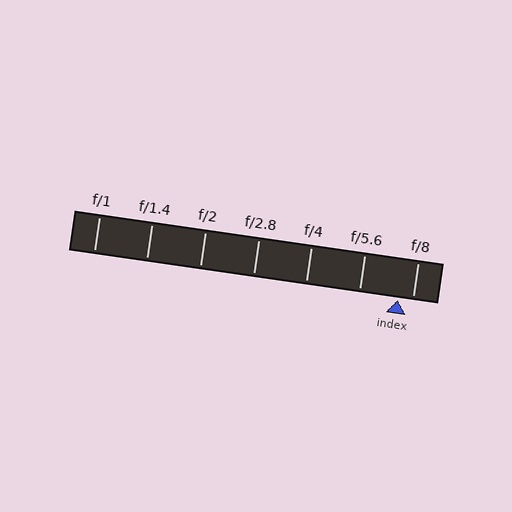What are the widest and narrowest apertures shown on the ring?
The widest aperture shown is f/1 and the narrowest is f/8.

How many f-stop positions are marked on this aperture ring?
There are 7 f-stop positions marked.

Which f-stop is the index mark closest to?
The index mark is closest to f/8.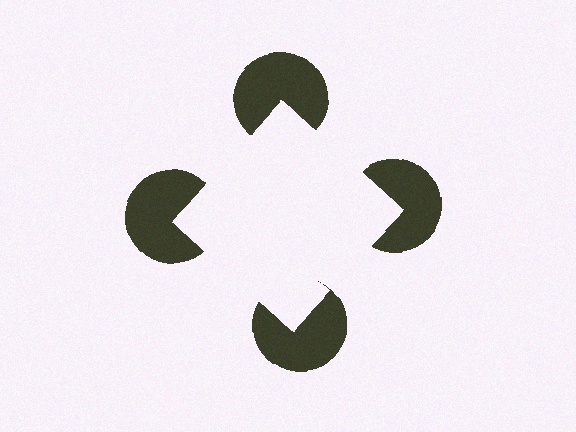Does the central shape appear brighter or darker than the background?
It typically appears slightly brighter than the background, even though no actual brightness change is drawn.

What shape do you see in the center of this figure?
An illusory square — its edges are inferred from the aligned wedge cuts in the pac-man discs, not physically drawn.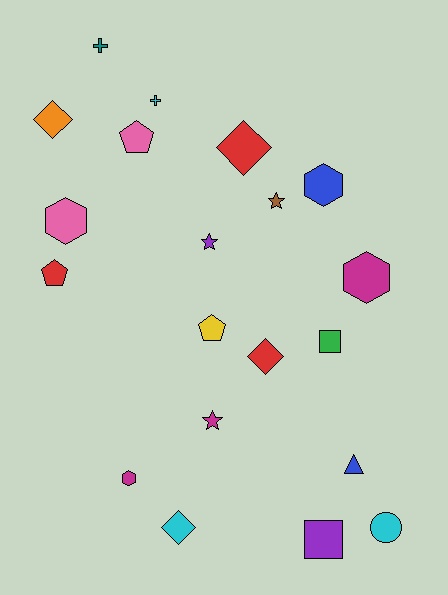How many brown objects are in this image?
There is 1 brown object.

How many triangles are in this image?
There is 1 triangle.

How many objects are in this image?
There are 20 objects.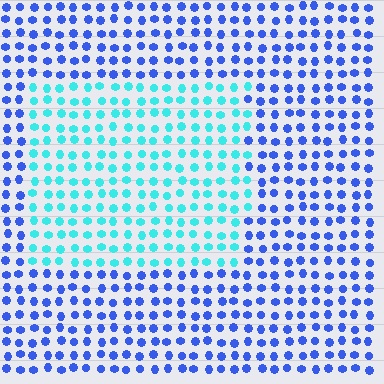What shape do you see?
I see a rectangle.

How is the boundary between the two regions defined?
The boundary is defined purely by a slight shift in hue (about 49 degrees). Spacing, size, and orientation are identical on both sides.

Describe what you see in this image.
The image is filled with small blue elements in a uniform arrangement. A rectangle-shaped region is visible where the elements are tinted to a slightly different hue, forming a subtle color boundary.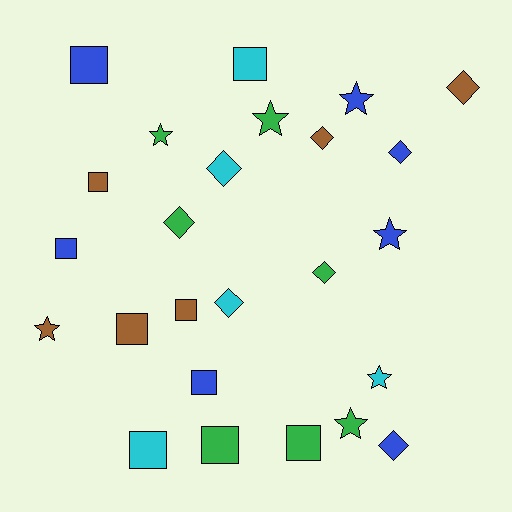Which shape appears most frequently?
Square, with 10 objects.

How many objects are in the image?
There are 25 objects.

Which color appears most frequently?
Blue, with 7 objects.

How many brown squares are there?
There are 3 brown squares.